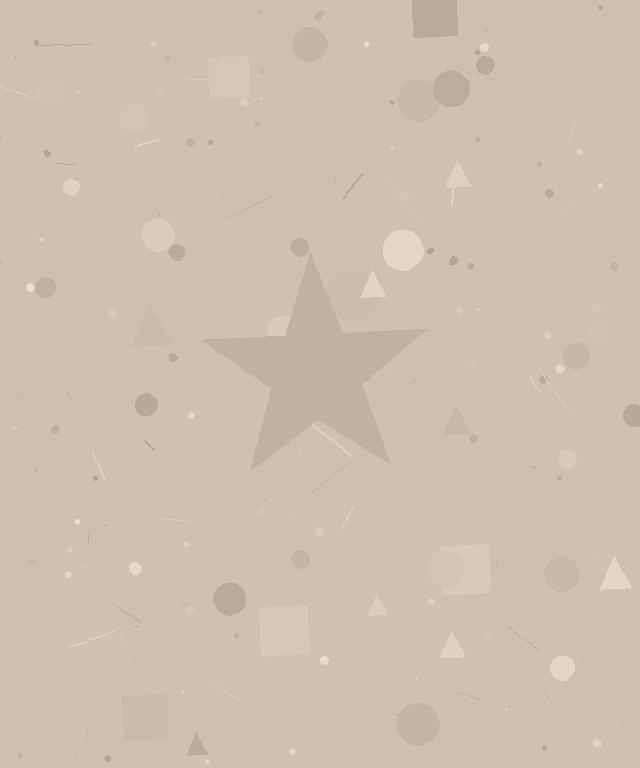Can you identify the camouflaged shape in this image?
The camouflaged shape is a star.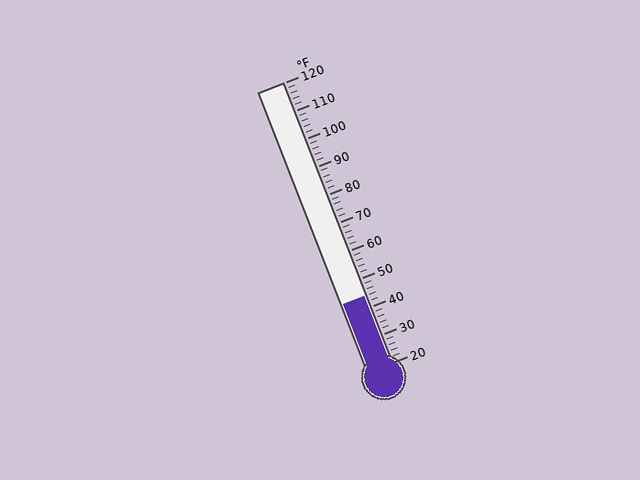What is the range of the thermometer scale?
The thermometer scale ranges from 20°F to 120°F.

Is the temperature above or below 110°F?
The temperature is below 110°F.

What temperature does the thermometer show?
The thermometer shows approximately 44°F.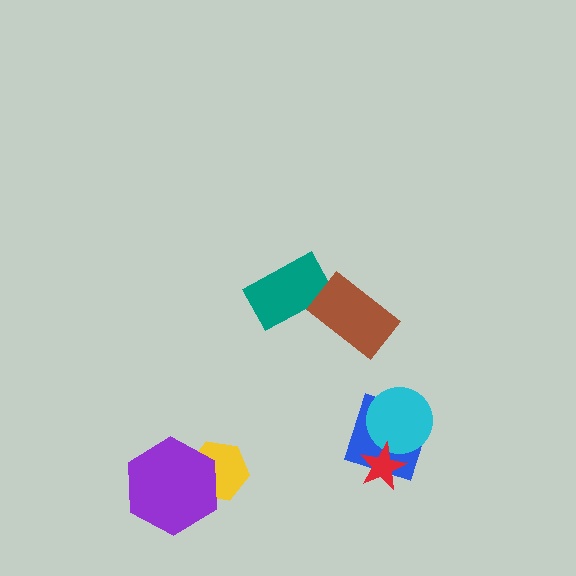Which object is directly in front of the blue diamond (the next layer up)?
The cyan circle is directly in front of the blue diamond.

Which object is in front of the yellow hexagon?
The purple hexagon is in front of the yellow hexagon.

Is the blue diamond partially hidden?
Yes, it is partially covered by another shape.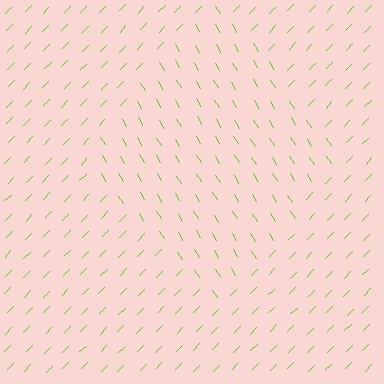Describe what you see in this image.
The image is filled with small lime line segments. A diamond region in the image has lines oriented differently from the surrounding lines, creating a visible texture boundary.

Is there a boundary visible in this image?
Yes, there is a texture boundary formed by a change in line orientation.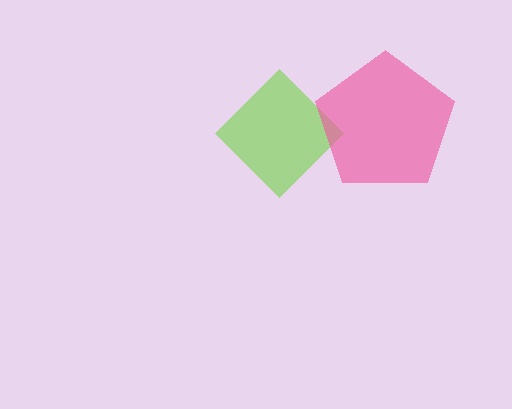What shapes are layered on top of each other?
The layered shapes are: a lime diamond, a pink pentagon.